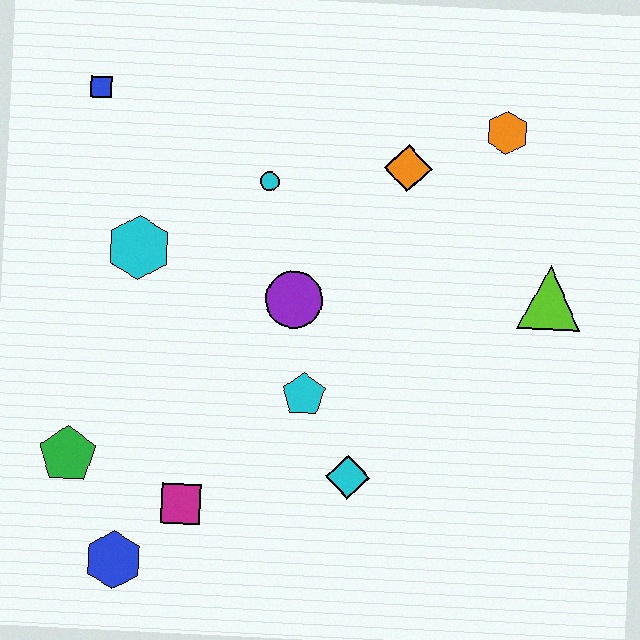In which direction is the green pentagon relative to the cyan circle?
The green pentagon is below the cyan circle.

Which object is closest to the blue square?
The cyan hexagon is closest to the blue square.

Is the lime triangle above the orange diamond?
No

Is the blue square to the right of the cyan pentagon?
No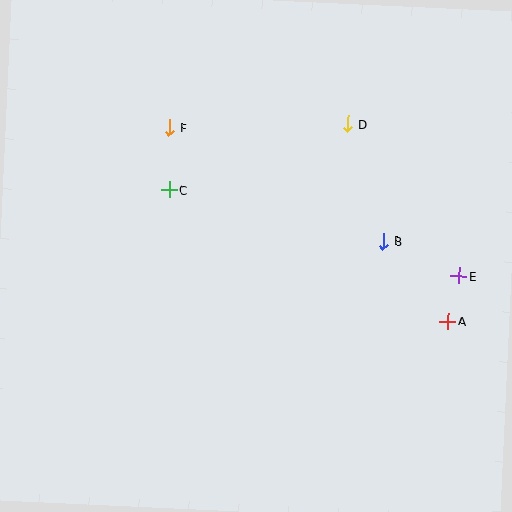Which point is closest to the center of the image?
Point C at (169, 190) is closest to the center.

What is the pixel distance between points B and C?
The distance between B and C is 221 pixels.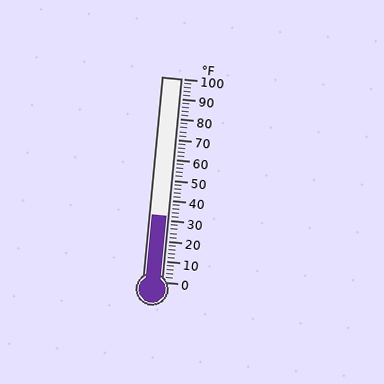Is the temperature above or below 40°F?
The temperature is below 40°F.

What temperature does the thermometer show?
The thermometer shows approximately 32°F.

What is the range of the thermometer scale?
The thermometer scale ranges from 0°F to 100°F.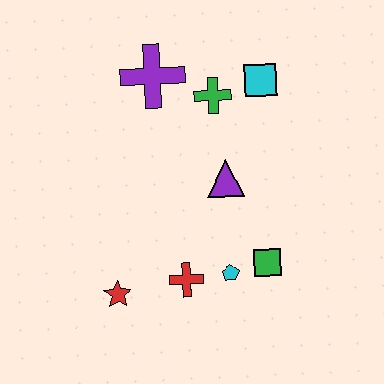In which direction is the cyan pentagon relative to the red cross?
The cyan pentagon is to the right of the red cross.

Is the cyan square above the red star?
Yes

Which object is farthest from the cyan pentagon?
The purple cross is farthest from the cyan pentagon.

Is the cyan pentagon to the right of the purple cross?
Yes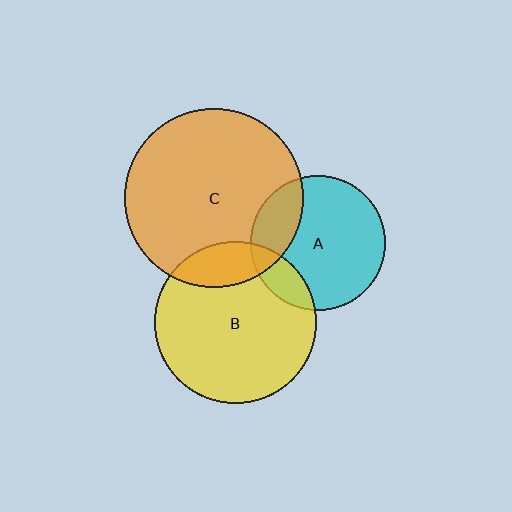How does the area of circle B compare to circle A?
Approximately 1.4 times.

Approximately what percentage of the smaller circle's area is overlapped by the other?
Approximately 15%.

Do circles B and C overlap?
Yes.